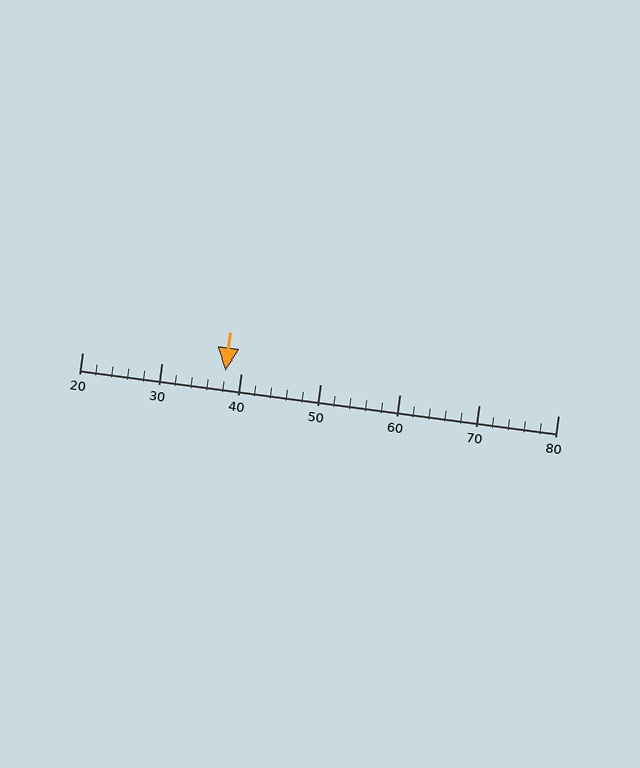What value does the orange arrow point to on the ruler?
The orange arrow points to approximately 38.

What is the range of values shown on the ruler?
The ruler shows values from 20 to 80.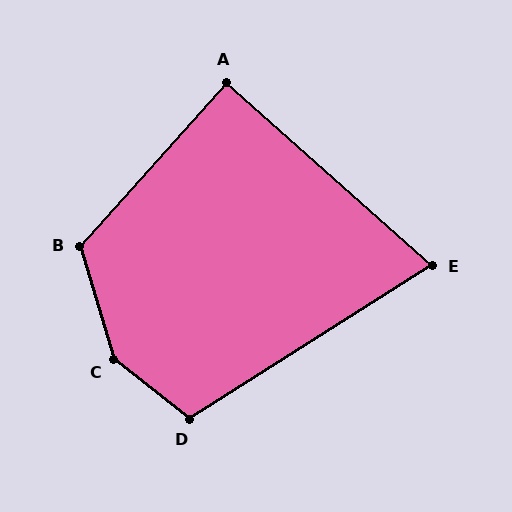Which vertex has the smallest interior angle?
E, at approximately 74 degrees.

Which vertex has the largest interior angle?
C, at approximately 145 degrees.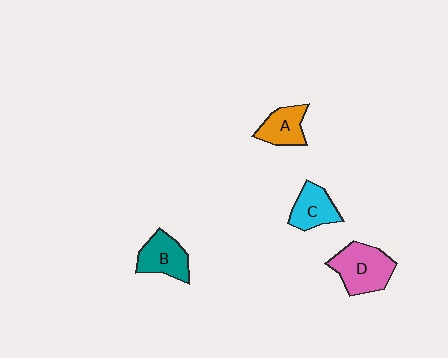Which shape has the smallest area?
Shape A (orange).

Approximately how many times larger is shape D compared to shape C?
Approximately 1.5 times.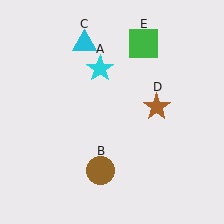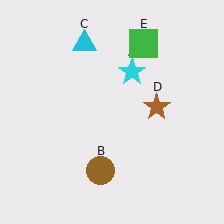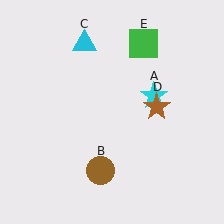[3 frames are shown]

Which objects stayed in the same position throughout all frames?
Brown circle (object B) and cyan triangle (object C) and brown star (object D) and green square (object E) remained stationary.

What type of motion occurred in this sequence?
The cyan star (object A) rotated clockwise around the center of the scene.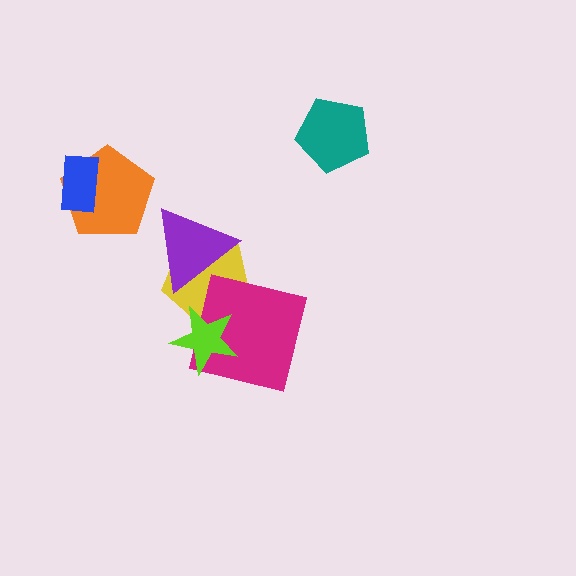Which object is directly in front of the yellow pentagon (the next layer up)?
The purple triangle is directly in front of the yellow pentagon.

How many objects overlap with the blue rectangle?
1 object overlaps with the blue rectangle.